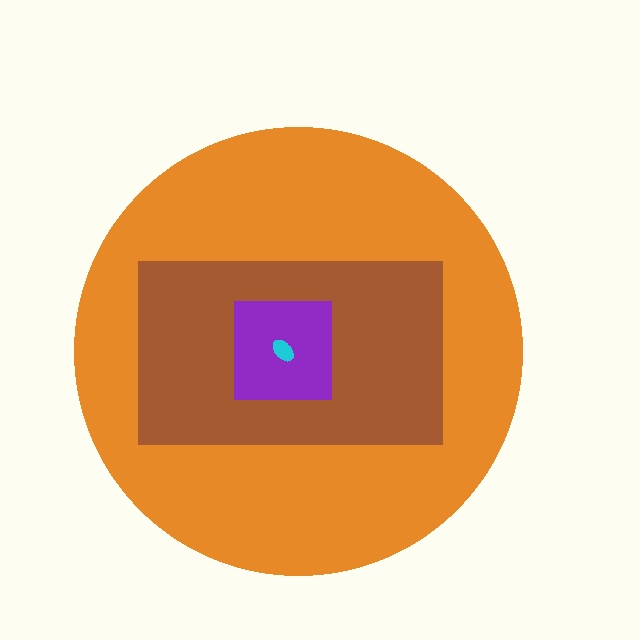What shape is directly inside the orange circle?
The brown rectangle.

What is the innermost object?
The cyan ellipse.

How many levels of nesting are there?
4.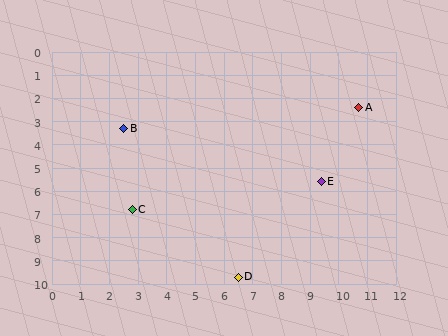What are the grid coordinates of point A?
Point A is at approximately (10.7, 2.4).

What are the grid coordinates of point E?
Point E is at approximately (9.4, 5.6).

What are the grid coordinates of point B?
Point B is at approximately (2.5, 3.3).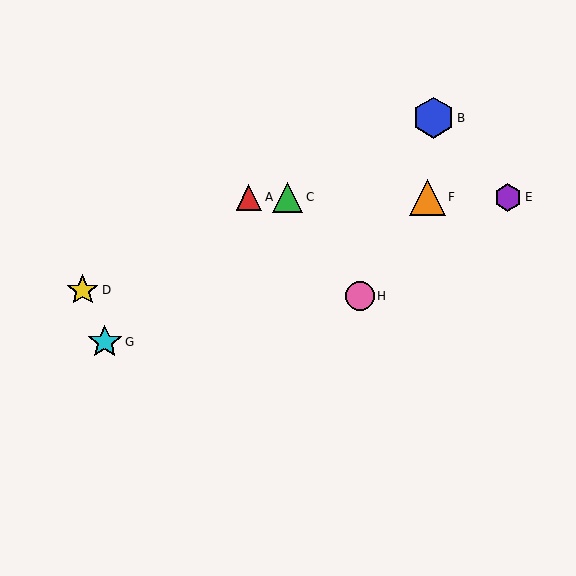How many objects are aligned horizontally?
4 objects (A, C, E, F) are aligned horizontally.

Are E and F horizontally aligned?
Yes, both are at y≈197.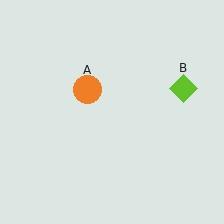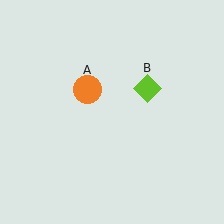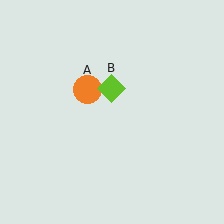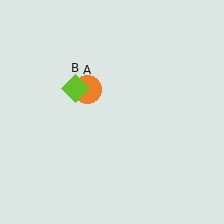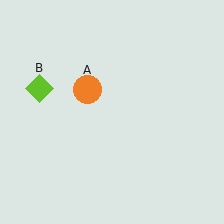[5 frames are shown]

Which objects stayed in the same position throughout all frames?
Orange circle (object A) remained stationary.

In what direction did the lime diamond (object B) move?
The lime diamond (object B) moved left.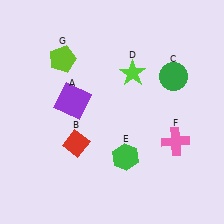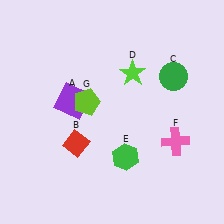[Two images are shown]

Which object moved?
The lime pentagon (G) moved down.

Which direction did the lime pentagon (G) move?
The lime pentagon (G) moved down.